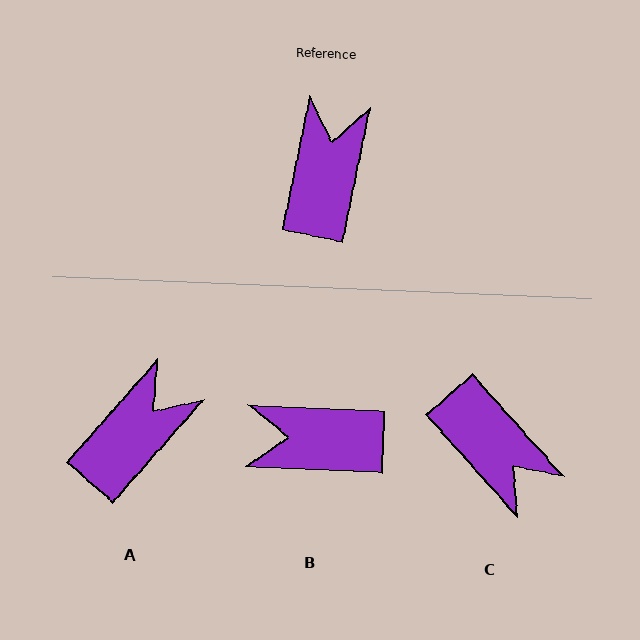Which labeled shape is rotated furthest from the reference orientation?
C, about 127 degrees away.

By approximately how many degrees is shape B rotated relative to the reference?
Approximately 99 degrees counter-clockwise.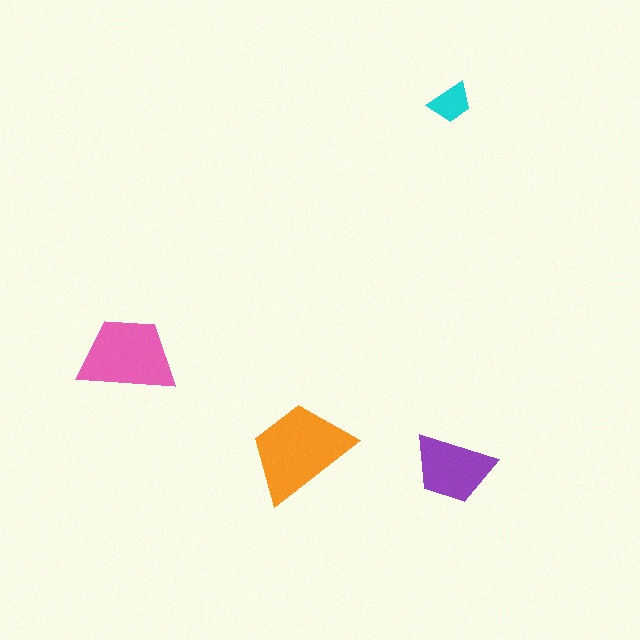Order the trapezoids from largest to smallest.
the orange one, the pink one, the purple one, the cyan one.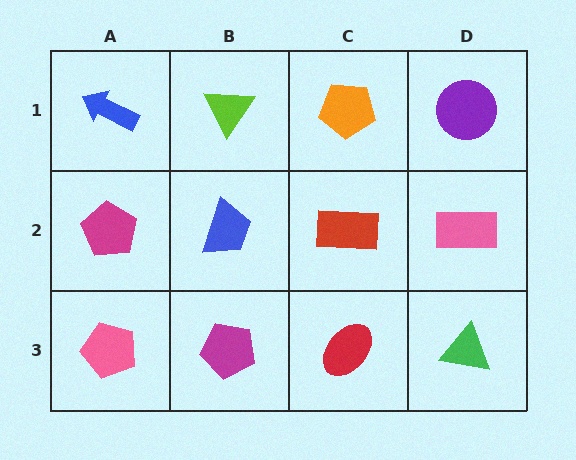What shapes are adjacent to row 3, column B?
A blue trapezoid (row 2, column B), a pink pentagon (row 3, column A), a red ellipse (row 3, column C).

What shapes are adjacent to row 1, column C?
A red rectangle (row 2, column C), a lime triangle (row 1, column B), a purple circle (row 1, column D).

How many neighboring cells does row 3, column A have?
2.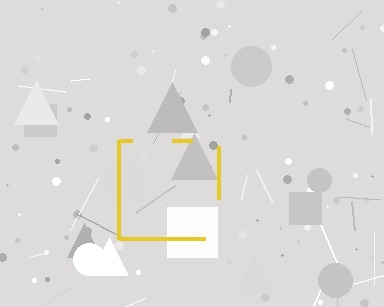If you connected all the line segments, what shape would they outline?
They would outline a square.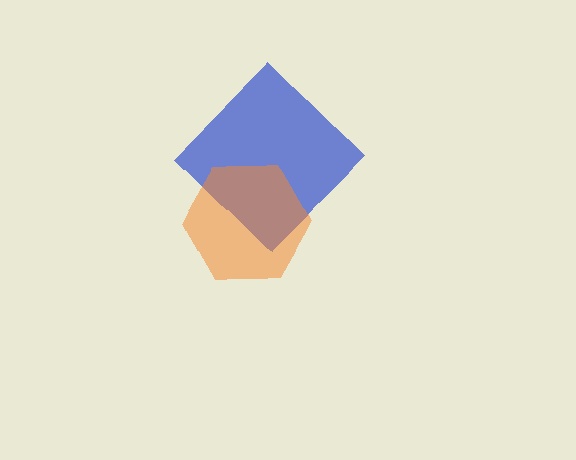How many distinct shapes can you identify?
There are 2 distinct shapes: a blue diamond, an orange hexagon.